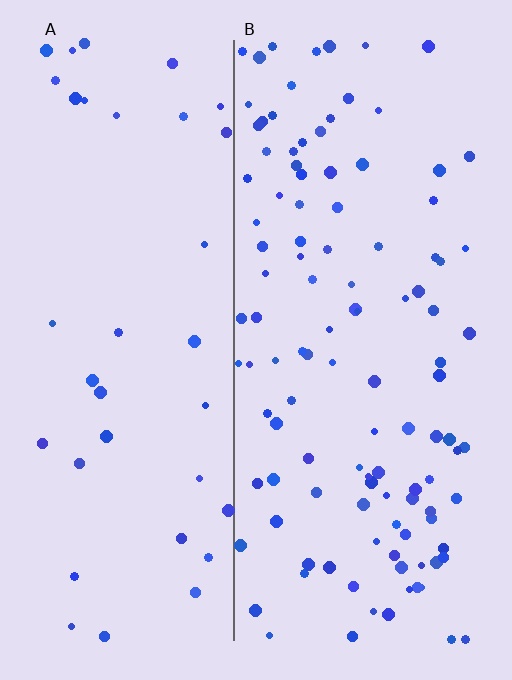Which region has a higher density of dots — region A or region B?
B (the right).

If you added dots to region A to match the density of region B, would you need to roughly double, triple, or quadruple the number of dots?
Approximately triple.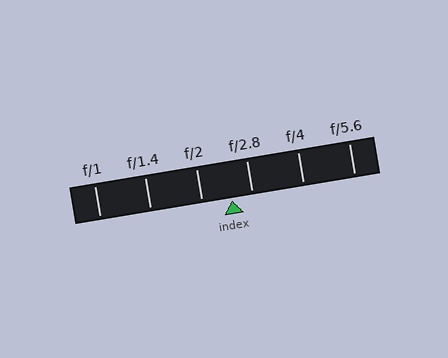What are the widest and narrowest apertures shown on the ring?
The widest aperture shown is f/1 and the narrowest is f/5.6.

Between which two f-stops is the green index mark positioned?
The index mark is between f/2 and f/2.8.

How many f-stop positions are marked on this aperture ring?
There are 6 f-stop positions marked.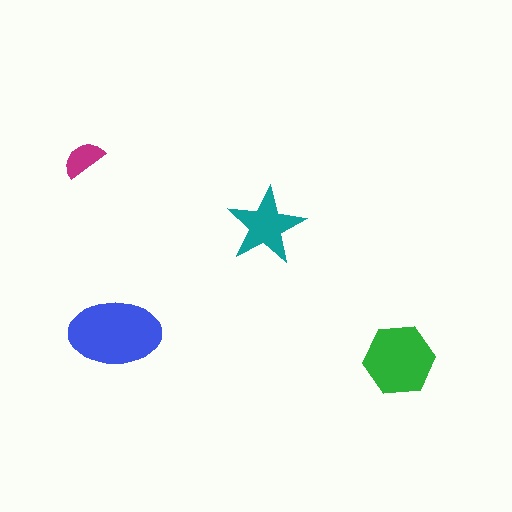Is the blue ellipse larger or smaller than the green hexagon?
Larger.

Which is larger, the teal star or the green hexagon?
The green hexagon.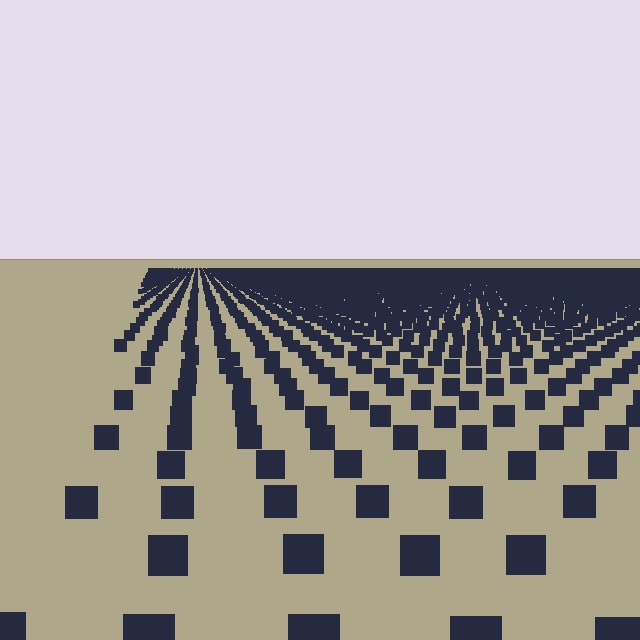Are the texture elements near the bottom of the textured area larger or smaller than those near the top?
Larger. Near the bottom, elements are closer to the viewer and appear at a bigger on-screen size.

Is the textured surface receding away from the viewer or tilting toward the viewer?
The surface is receding away from the viewer. Texture elements get smaller and denser toward the top.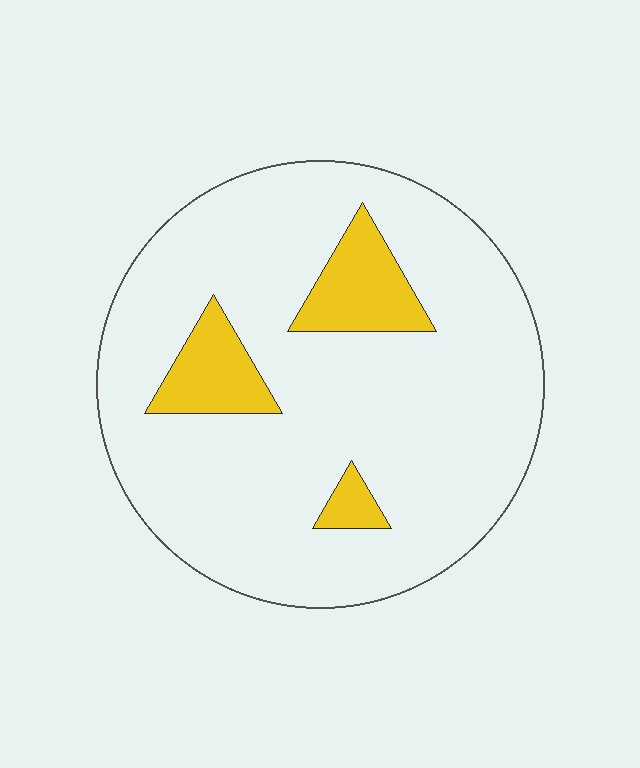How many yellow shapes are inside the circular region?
3.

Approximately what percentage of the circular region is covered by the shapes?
Approximately 15%.